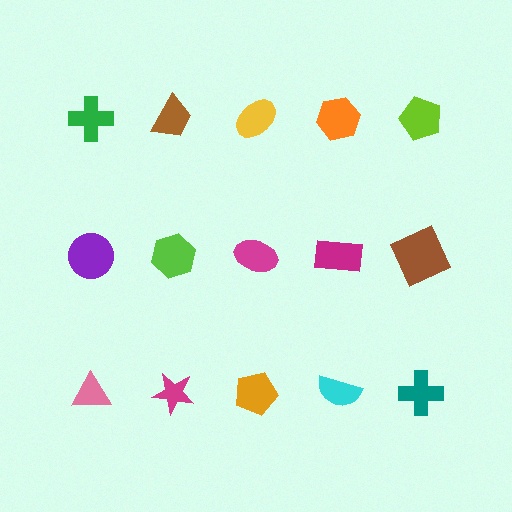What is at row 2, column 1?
A purple circle.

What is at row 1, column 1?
A green cross.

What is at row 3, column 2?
A magenta star.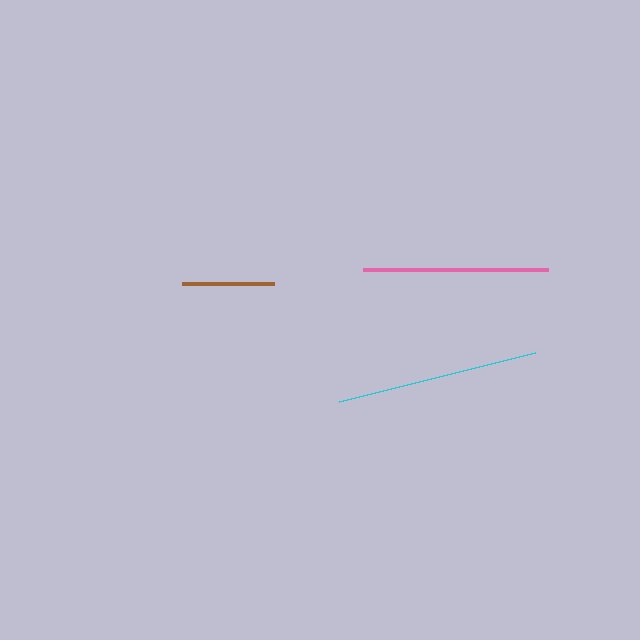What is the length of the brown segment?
The brown segment is approximately 92 pixels long.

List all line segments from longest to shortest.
From longest to shortest: cyan, pink, brown.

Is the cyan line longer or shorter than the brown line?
The cyan line is longer than the brown line.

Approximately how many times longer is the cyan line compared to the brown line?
The cyan line is approximately 2.2 times the length of the brown line.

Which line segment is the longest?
The cyan line is the longest at approximately 202 pixels.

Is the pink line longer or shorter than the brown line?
The pink line is longer than the brown line.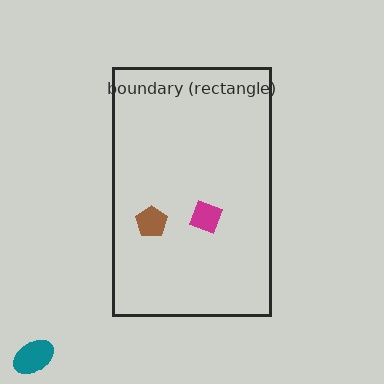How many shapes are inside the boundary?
2 inside, 1 outside.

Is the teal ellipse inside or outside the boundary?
Outside.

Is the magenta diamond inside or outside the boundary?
Inside.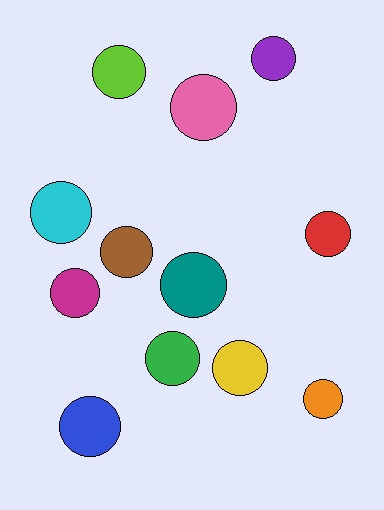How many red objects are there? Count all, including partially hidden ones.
There is 1 red object.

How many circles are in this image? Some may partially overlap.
There are 12 circles.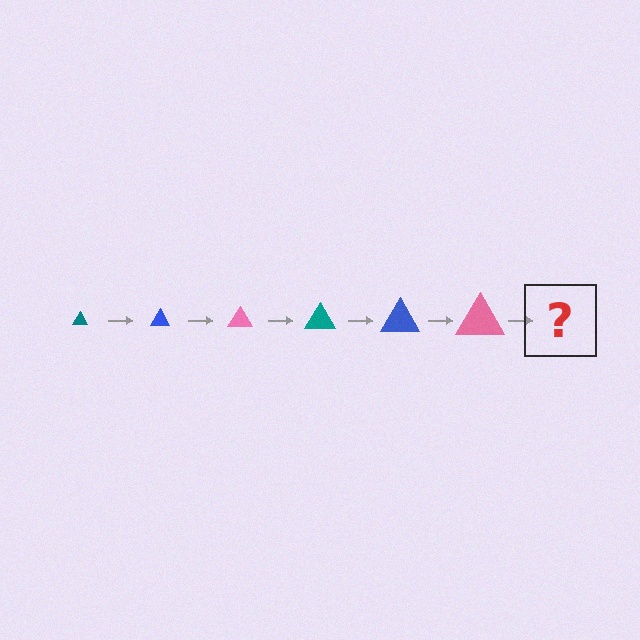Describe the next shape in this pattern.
It should be a teal triangle, larger than the previous one.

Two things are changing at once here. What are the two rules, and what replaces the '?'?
The two rules are that the triangle grows larger each step and the color cycles through teal, blue, and pink. The '?' should be a teal triangle, larger than the previous one.